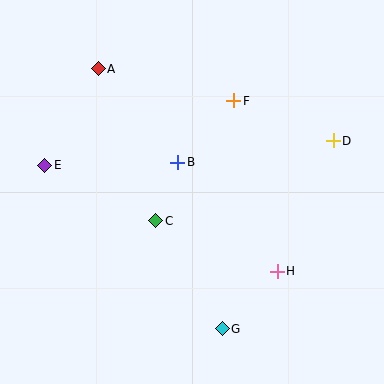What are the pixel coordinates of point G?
Point G is at (222, 329).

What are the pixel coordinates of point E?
Point E is at (45, 165).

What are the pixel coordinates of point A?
Point A is at (98, 69).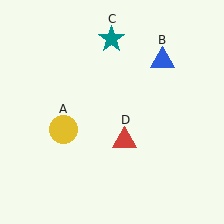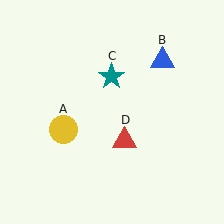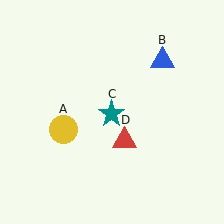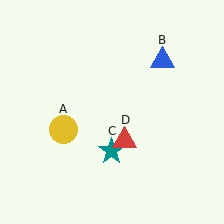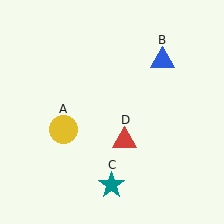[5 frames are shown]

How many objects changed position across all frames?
1 object changed position: teal star (object C).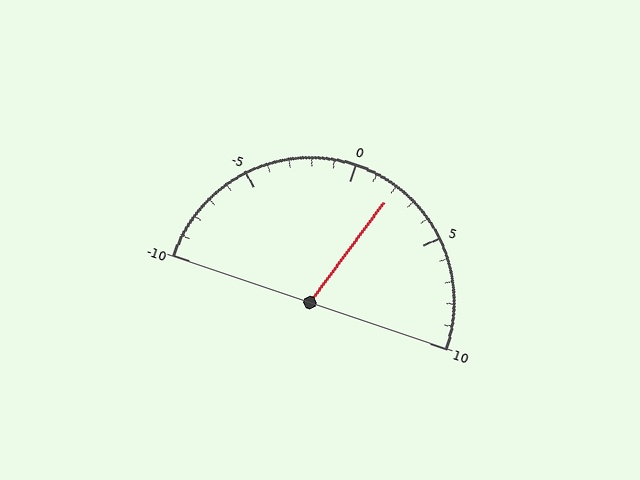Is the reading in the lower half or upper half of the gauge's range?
The reading is in the upper half of the range (-10 to 10).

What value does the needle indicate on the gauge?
The needle indicates approximately 2.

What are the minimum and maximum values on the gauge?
The gauge ranges from -10 to 10.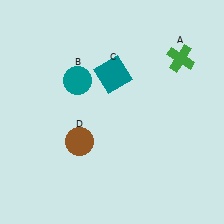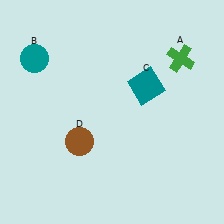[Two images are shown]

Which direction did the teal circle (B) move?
The teal circle (B) moved left.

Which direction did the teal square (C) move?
The teal square (C) moved right.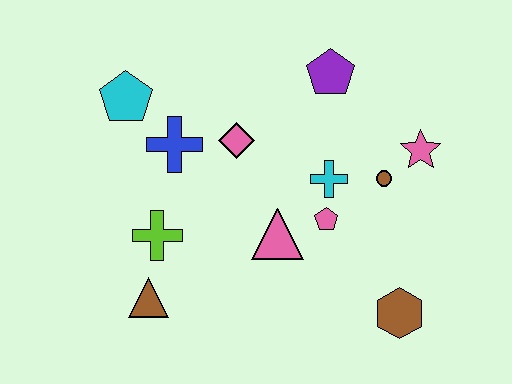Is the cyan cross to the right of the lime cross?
Yes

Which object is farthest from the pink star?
The brown triangle is farthest from the pink star.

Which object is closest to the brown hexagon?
The pink pentagon is closest to the brown hexagon.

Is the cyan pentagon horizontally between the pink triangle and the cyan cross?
No